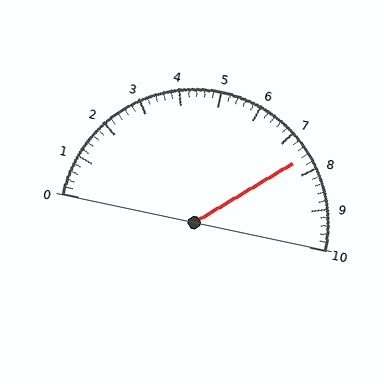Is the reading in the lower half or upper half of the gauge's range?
The reading is in the upper half of the range (0 to 10).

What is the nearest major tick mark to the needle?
The nearest major tick mark is 8.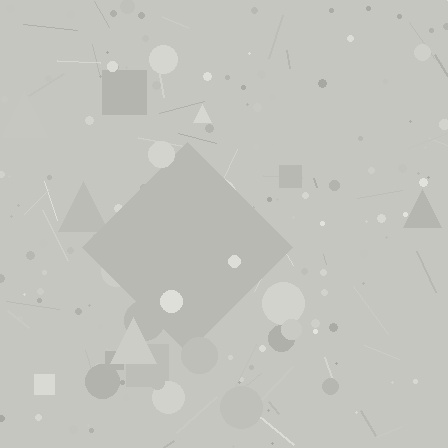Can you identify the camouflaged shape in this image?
The camouflaged shape is a diamond.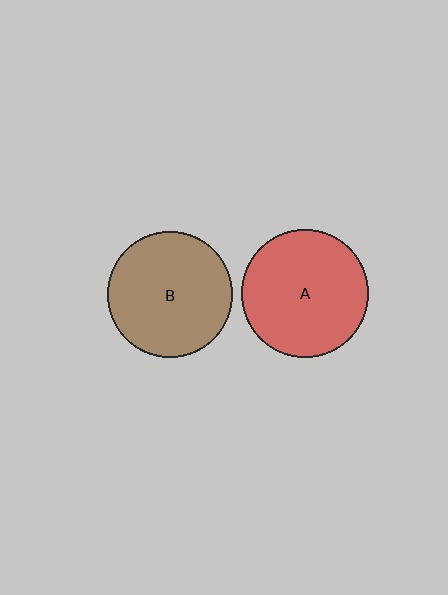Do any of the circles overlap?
No, none of the circles overlap.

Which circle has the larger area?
Circle A (red).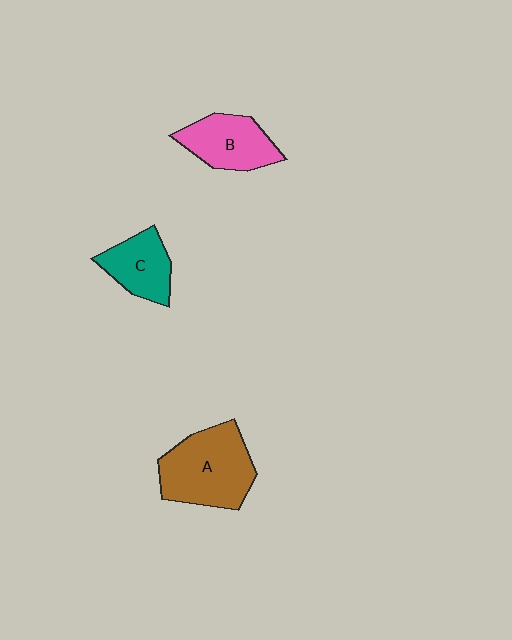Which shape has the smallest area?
Shape C (teal).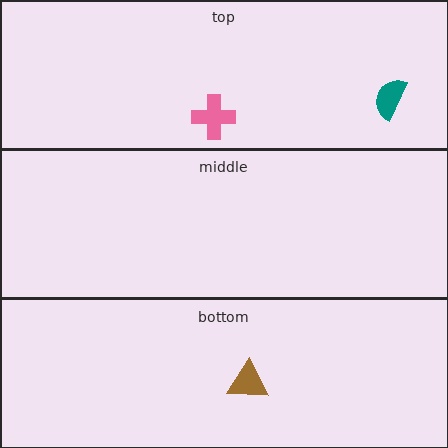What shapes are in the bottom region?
The brown triangle.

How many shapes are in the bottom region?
1.